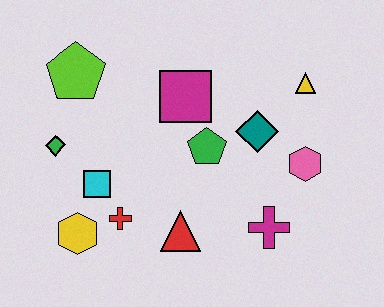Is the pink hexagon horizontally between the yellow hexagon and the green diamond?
No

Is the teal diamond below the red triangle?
No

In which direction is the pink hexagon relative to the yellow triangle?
The pink hexagon is below the yellow triangle.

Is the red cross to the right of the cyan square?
Yes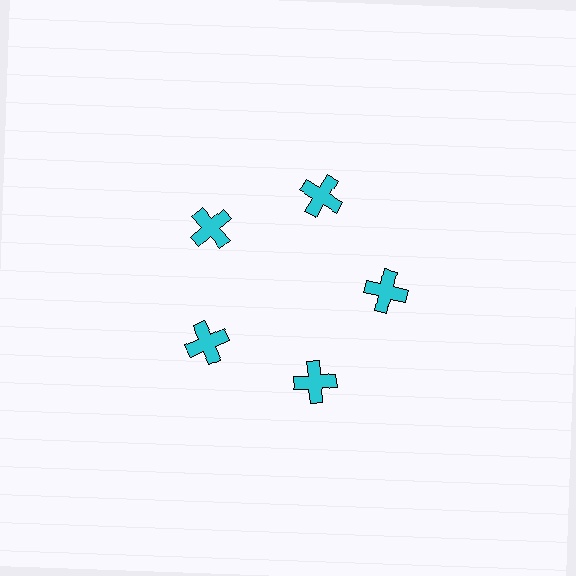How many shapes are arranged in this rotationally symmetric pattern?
There are 5 shapes, arranged in 5 groups of 1.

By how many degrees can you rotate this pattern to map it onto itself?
The pattern maps onto itself every 72 degrees of rotation.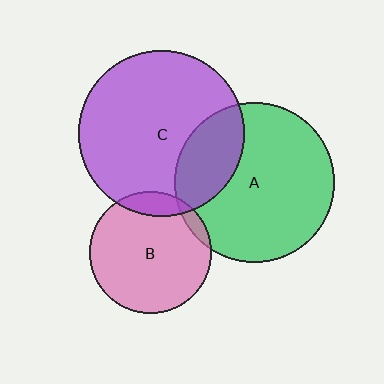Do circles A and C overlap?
Yes.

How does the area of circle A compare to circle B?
Approximately 1.7 times.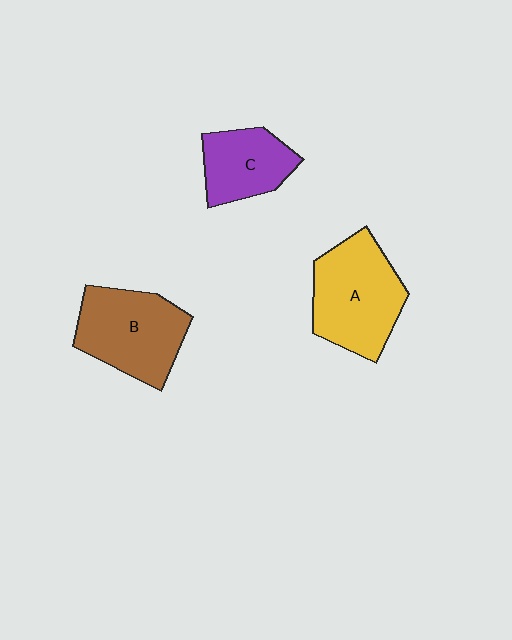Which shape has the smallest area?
Shape C (purple).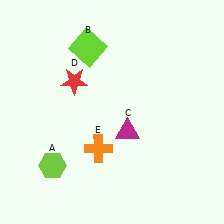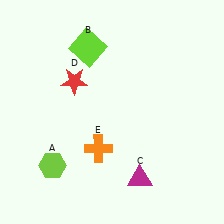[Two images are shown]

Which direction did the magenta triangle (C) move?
The magenta triangle (C) moved down.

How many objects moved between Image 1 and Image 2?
1 object moved between the two images.